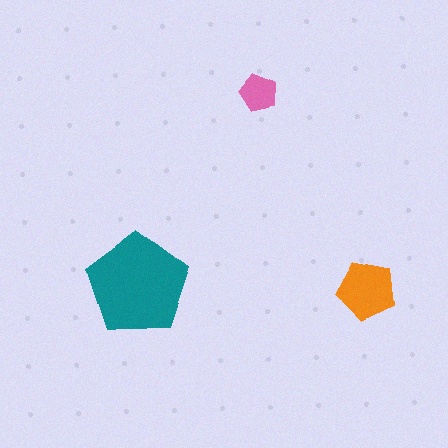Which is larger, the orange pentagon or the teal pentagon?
The teal one.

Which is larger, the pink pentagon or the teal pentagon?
The teal one.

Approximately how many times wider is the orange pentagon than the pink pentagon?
About 1.5 times wider.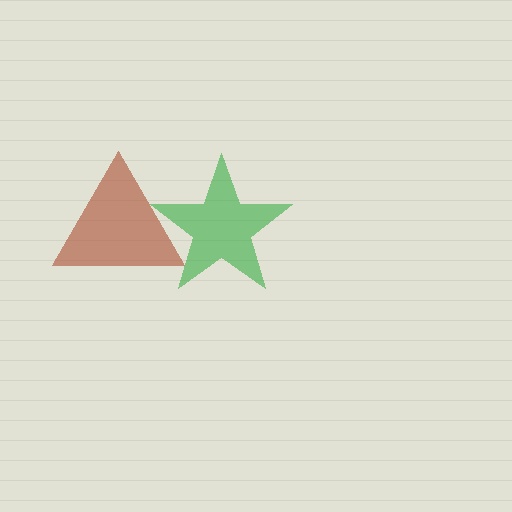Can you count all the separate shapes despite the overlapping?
Yes, there are 2 separate shapes.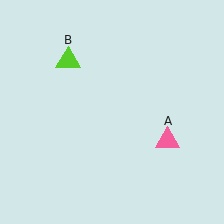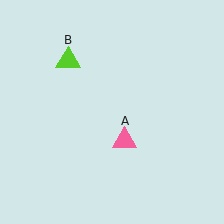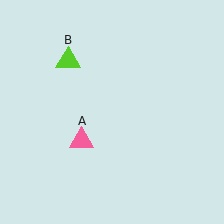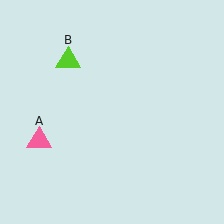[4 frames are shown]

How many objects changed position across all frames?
1 object changed position: pink triangle (object A).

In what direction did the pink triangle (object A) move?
The pink triangle (object A) moved left.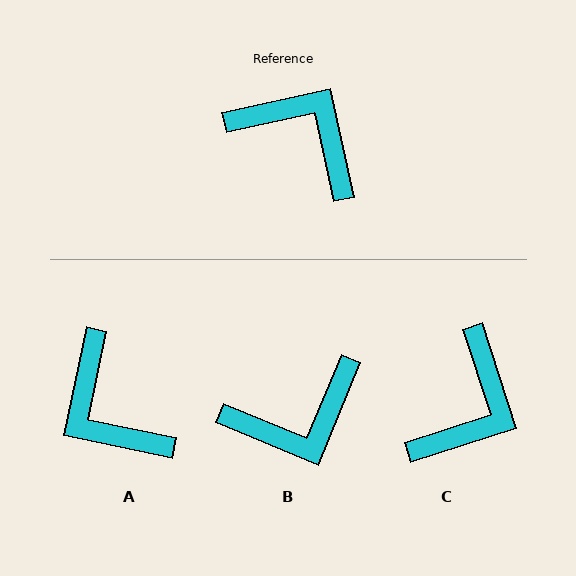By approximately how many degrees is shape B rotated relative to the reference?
Approximately 125 degrees clockwise.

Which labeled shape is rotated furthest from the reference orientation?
A, about 156 degrees away.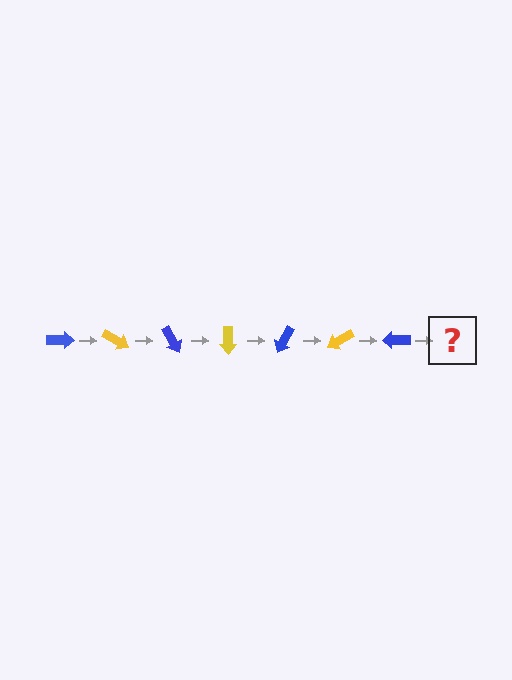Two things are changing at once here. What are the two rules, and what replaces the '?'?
The two rules are that it rotates 30 degrees each step and the color cycles through blue and yellow. The '?' should be a yellow arrow, rotated 210 degrees from the start.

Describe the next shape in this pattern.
It should be a yellow arrow, rotated 210 degrees from the start.